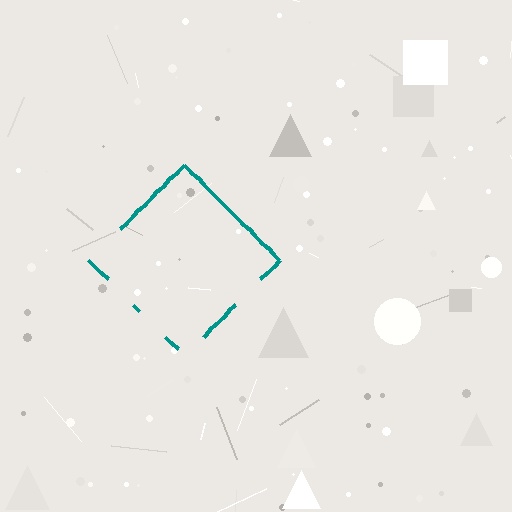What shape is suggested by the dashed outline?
The dashed outline suggests a diamond.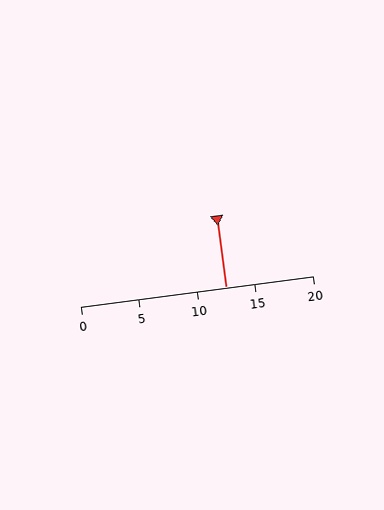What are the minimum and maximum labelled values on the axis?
The axis runs from 0 to 20.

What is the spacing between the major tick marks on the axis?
The major ticks are spaced 5 apart.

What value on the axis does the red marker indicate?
The marker indicates approximately 12.5.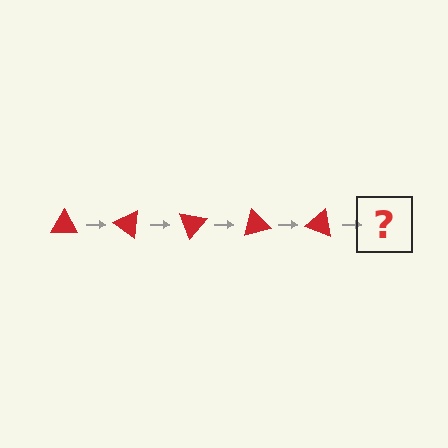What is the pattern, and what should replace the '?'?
The pattern is that the triangle rotates 35 degrees each step. The '?' should be a red triangle rotated 175 degrees.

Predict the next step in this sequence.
The next step is a red triangle rotated 175 degrees.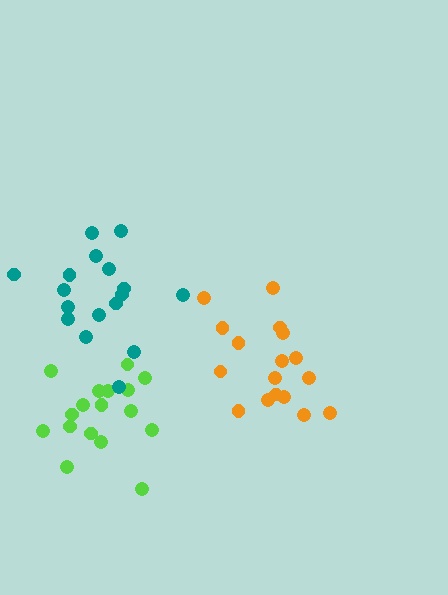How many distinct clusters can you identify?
There are 3 distinct clusters.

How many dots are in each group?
Group 1: 17 dots, Group 2: 17 dots, Group 3: 17 dots (51 total).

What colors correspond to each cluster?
The clusters are colored: lime, orange, teal.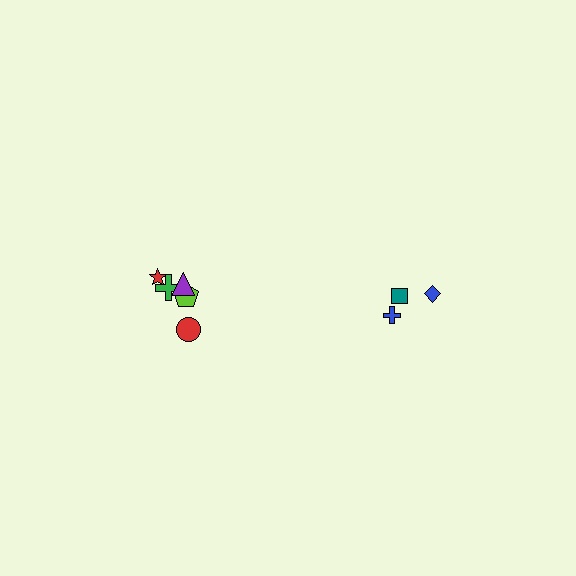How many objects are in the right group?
There are 3 objects.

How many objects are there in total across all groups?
There are 8 objects.